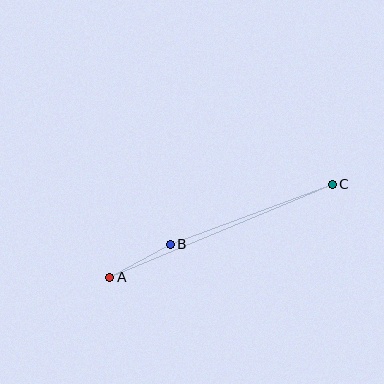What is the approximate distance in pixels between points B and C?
The distance between B and C is approximately 173 pixels.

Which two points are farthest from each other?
Points A and C are farthest from each other.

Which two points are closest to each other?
Points A and B are closest to each other.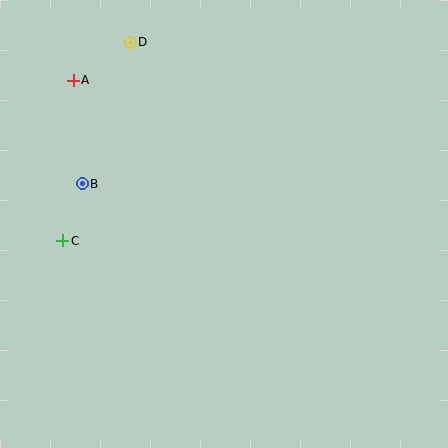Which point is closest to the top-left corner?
Point A is closest to the top-left corner.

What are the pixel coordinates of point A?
Point A is at (73, 80).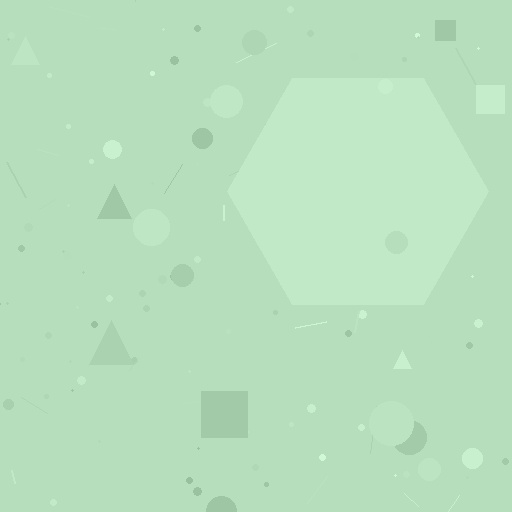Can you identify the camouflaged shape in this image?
The camouflaged shape is a hexagon.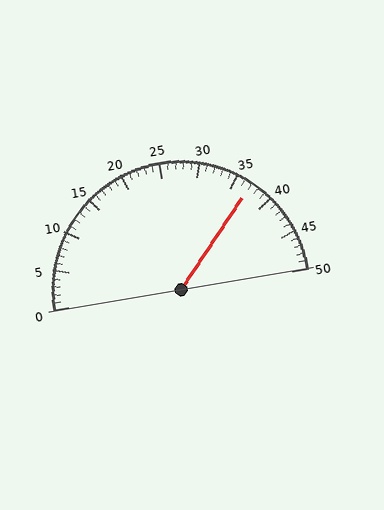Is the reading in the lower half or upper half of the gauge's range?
The reading is in the upper half of the range (0 to 50).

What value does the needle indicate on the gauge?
The needle indicates approximately 37.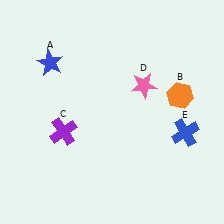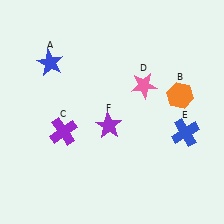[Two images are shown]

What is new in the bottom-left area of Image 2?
A purple star (F) was added in the bottom-left area of Image 2.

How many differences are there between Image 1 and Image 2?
There is 1 difference between the two images.